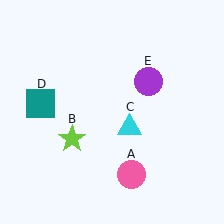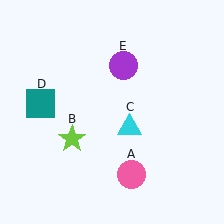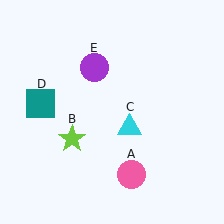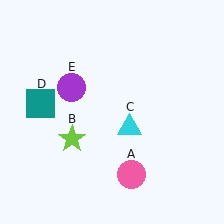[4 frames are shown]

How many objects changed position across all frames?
1 object changed position: purple circle (object E).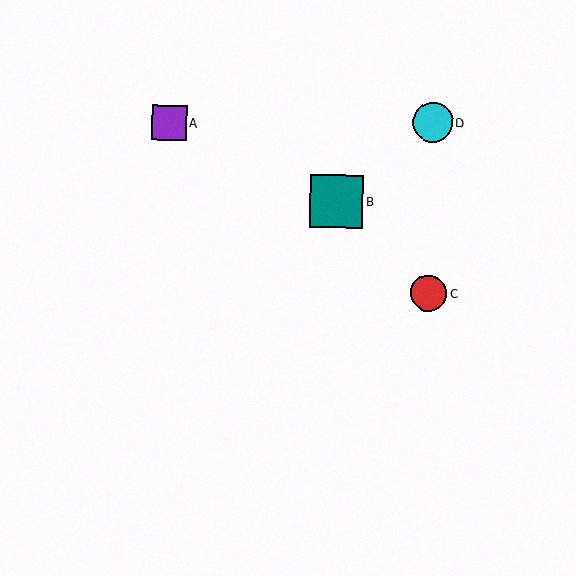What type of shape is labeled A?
Shape A is a purple square.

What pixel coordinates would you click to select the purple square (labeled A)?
Click at (169, 123) to select the purple square A.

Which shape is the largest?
The teal square (labeled B) is the largest.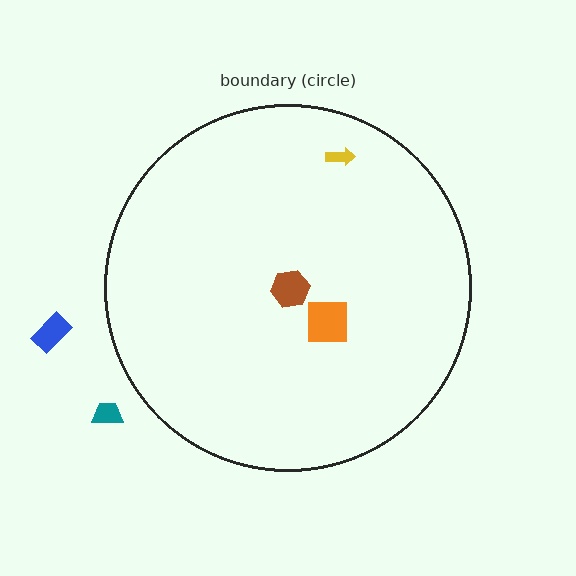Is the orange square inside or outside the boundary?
Inside.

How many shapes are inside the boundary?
3 inside, 2 outside.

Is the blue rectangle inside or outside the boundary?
Outside.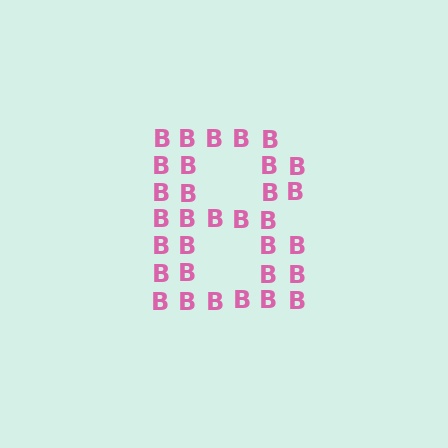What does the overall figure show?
The overall figure shows the letter B.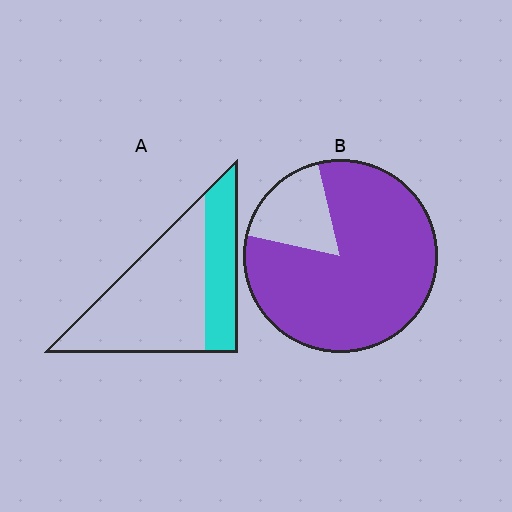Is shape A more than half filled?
No.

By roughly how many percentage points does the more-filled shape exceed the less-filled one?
By roughly 50 percentage points (B over A).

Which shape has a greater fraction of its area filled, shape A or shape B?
Shape B.